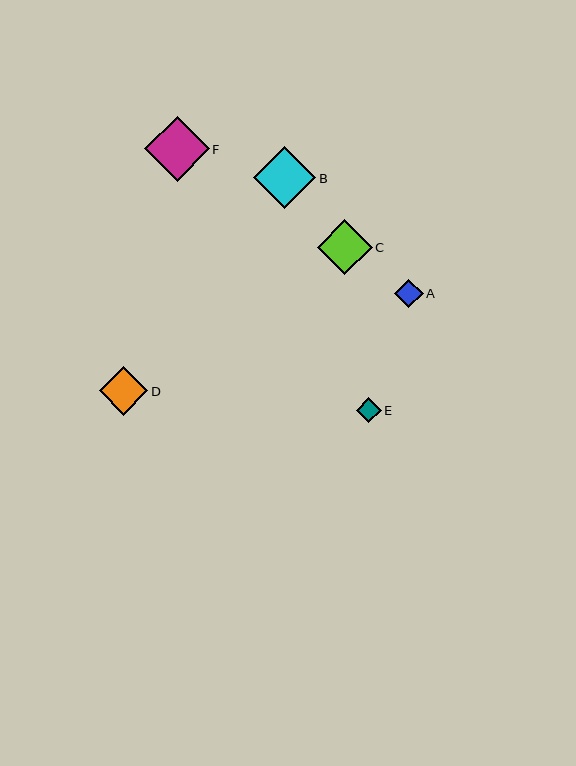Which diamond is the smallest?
Diamond E is the smallest with a size of approximately 25 pixels.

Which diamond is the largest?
Diamond F is the largest with a size of approximately 65 pixels.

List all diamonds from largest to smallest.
From largest to smallest: F, B, C, D, A, E.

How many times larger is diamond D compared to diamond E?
Diamond D is approximately 1.9 times the size of diamond E.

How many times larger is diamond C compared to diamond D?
Diamond C is approximately 1.1 times the size of diamond D.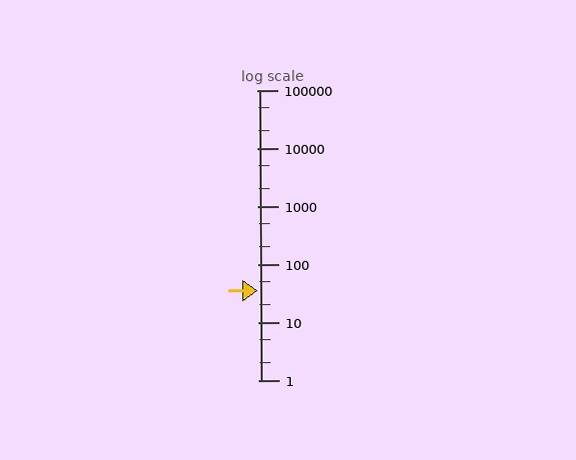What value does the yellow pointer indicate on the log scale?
The pointer indicates approximately 35.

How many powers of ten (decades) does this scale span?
The scale spans 5 decades, from 1 to 100000.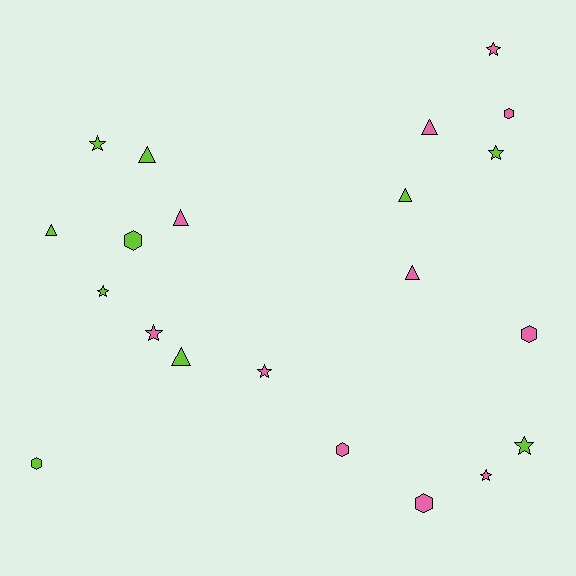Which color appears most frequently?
Pink, with 11 objects.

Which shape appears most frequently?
Star, with 8 objects.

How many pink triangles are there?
There are 3 pink triangles.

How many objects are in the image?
There are 21 objects.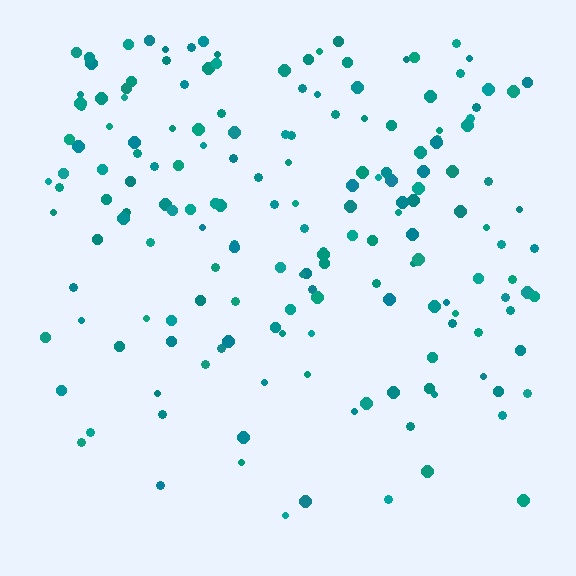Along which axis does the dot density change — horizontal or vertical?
Vertical.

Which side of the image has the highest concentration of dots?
The top.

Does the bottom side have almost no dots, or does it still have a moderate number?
Still a moderate number, just noticeably fewer than the top.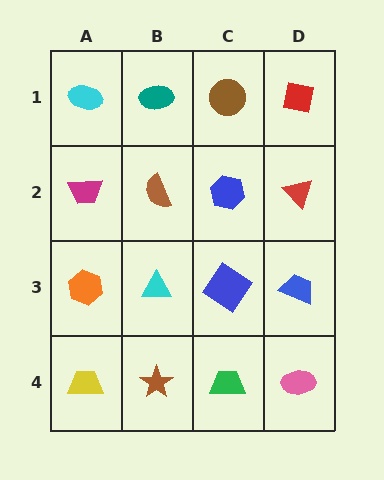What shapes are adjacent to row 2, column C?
A brown circle (row 1, column C), a blue diamond (row 3, column C), a brown semicircle (row 2, column B), a red triangle (row 2, column D).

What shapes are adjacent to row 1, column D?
A red triangle (row 2, column D), a brown circle (row 1, column C).